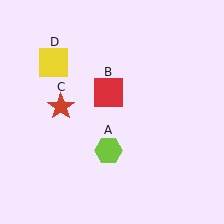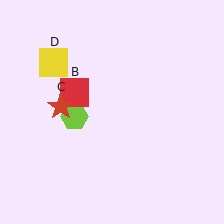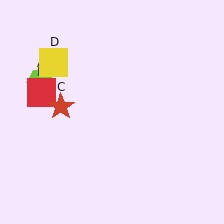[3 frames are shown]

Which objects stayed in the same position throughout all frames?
Red star (object C) and yellow square (object D) remained stationary.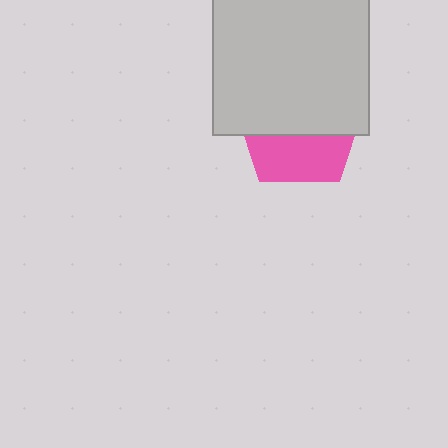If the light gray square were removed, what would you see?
You would see the complete pink pentagon.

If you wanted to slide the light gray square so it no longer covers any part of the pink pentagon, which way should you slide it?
Slide it up — that is the most direct way to separate the two shapes.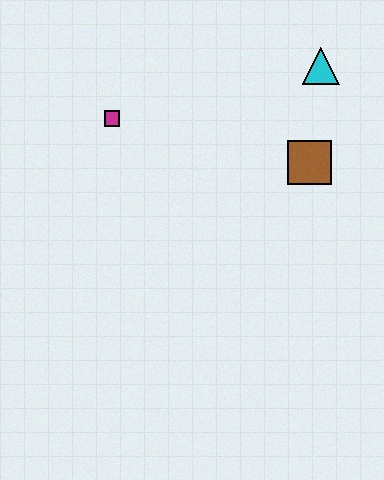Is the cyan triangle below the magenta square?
No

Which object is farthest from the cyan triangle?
The magenta square is farthest from the cyan triangle.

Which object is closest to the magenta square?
The brown square is closest to the magenta square.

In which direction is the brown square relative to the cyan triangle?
The brown square is below the cyan triangle.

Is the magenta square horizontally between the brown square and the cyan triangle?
No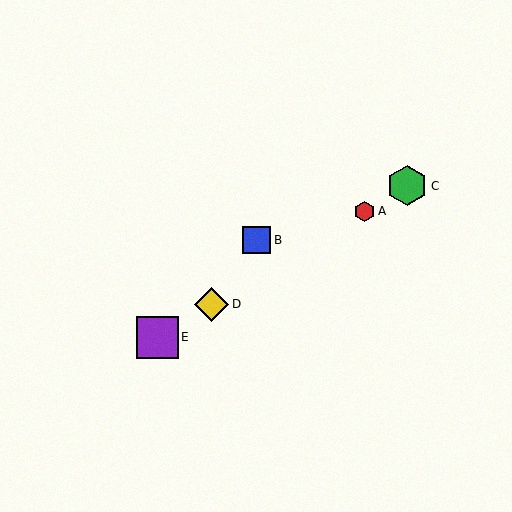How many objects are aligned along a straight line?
4 objects (A, C, D, E) are aligned along a straight line.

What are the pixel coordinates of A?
Object A is at (365, 211).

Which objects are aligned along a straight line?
Objects A, C, D, E are aligned along a straight line.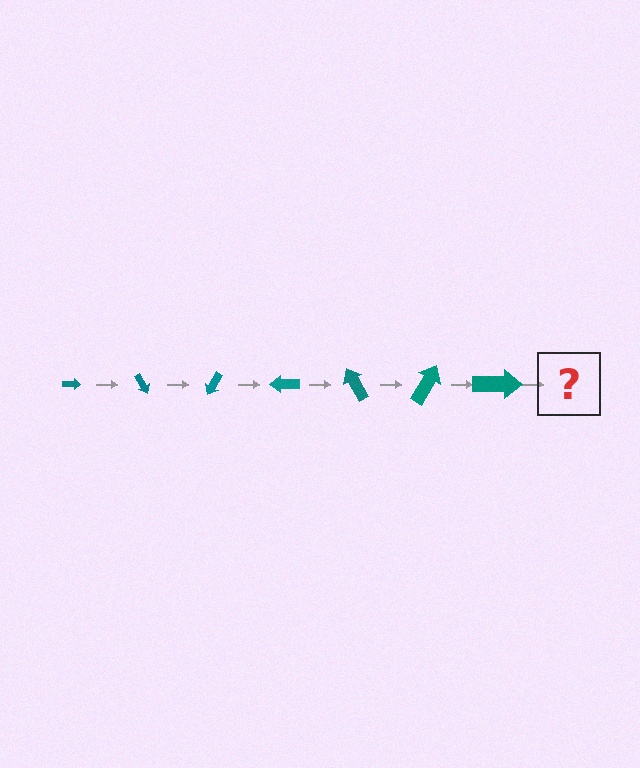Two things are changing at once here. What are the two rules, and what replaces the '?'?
The two rules are that the arrow grows larger each step and it rotates 60 degrees each step. The '?' should be an arrow, larger than the previous one and rotated 420 degrees from the start.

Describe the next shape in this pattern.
It should be an arrow, larger than the previous one and rotated 420 degrees from the start.